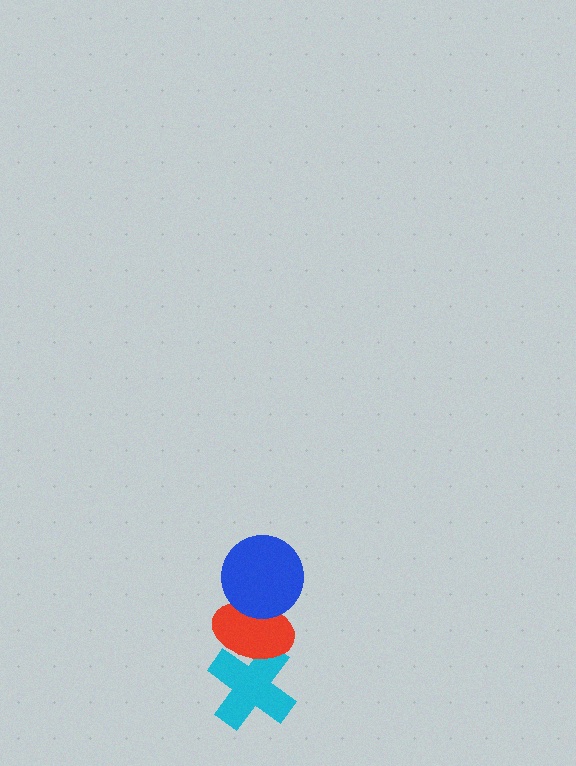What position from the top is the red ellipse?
The red ellipse is 2nd from the top.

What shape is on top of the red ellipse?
The blue circle is on top of the red ellipse.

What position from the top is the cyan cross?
The cyan cross is 3rd from the top.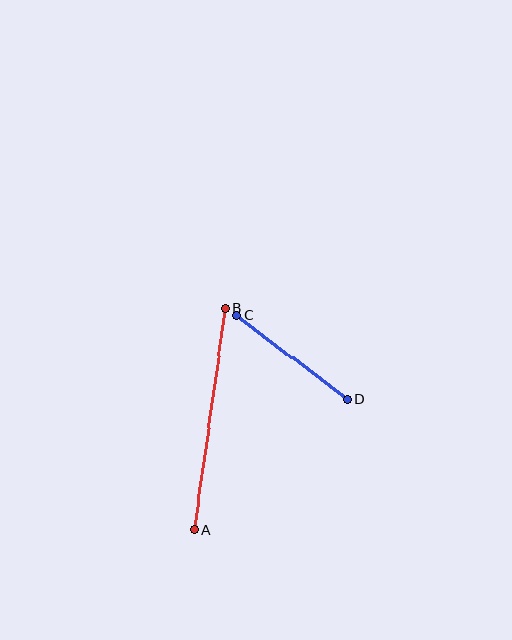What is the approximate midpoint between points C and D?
The midpoint is at approximately (292, 357) pixels.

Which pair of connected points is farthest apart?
Points A and B are farthest apart.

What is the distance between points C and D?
The distance is approximately 138 pixels.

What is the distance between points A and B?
The distance is approximately 223 pixels.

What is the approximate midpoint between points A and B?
The midpoint is at approximately (209, 419) pixels.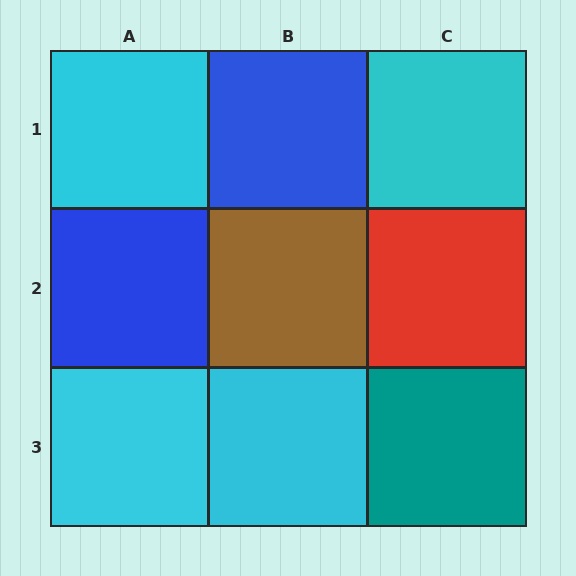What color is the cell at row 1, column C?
Cyan.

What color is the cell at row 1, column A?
Cyan.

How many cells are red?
1 cell is red.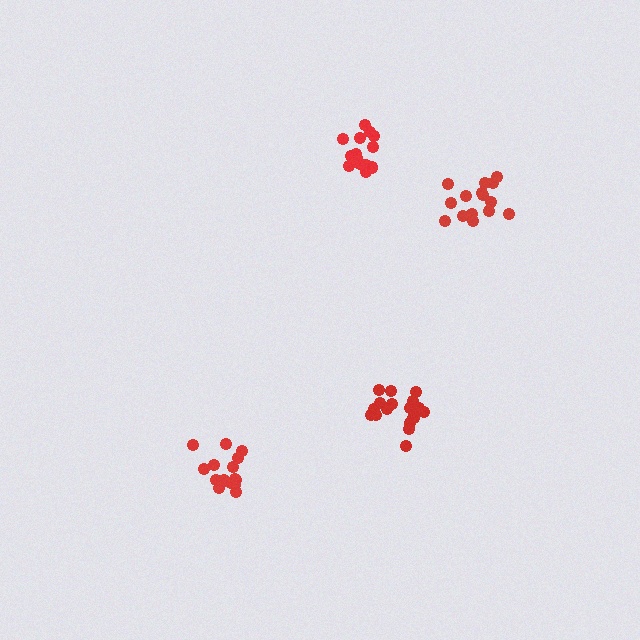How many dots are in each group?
Group 1: 17 dots, Group 2: 15 dots, Group 3: 16 dots, Group 4: 15 dots (63 total).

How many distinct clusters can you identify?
There are 4 distinct clusters.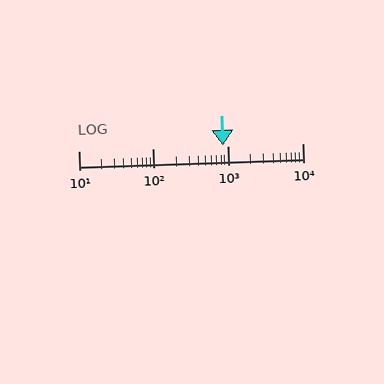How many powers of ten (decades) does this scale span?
The scale spans 3 decades, from 10 to 10000.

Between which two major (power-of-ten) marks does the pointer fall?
The pointer is between 100 and 1000.